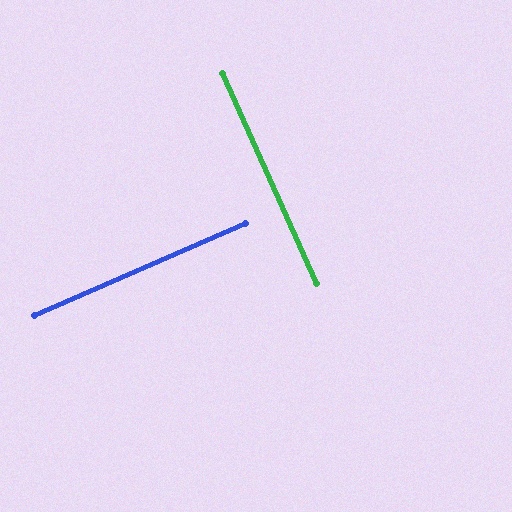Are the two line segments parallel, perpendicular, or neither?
Perpendicular — they meet at approximately 89°.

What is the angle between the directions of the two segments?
Approximately 89 degrees.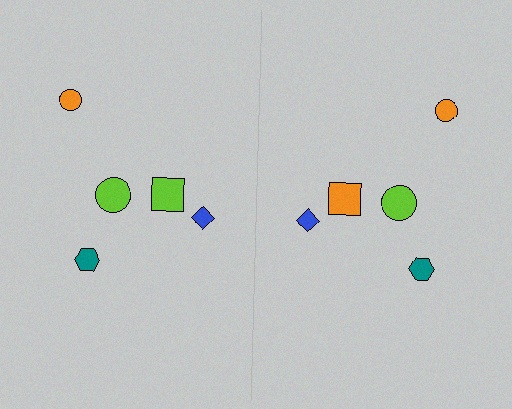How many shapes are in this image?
There are 10 shapes in this image.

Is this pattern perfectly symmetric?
No, the pattern is not perfectly symmetric. The orange square on the right side breaks the symmetry — its mirror counterpart is lime.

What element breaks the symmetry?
The orange square on the right side breaks the symmetry — its mirror counterpart is lime.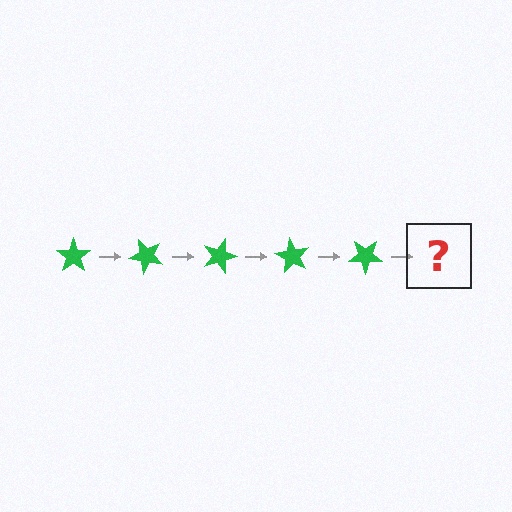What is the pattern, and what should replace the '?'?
The pattern is that the star rotates 45 degrees each step. The '?' should be a green star rotated 225 degrees.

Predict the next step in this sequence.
The next step is a green star rotated 225 degrees.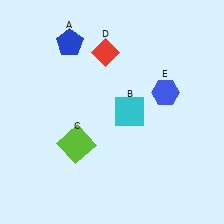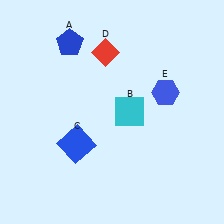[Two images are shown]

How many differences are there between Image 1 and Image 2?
There is 1 difference between the two images.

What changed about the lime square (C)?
In Image 1, C is lime. In Image 2, it changed to blue.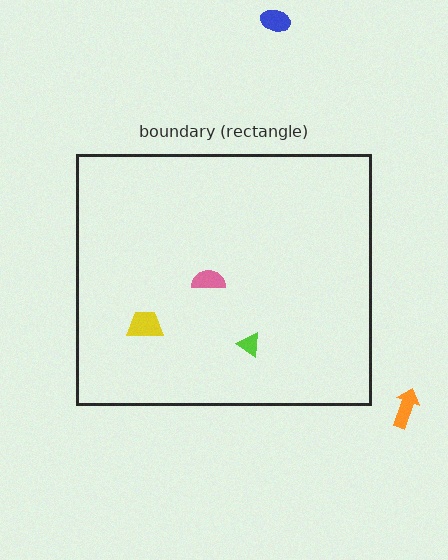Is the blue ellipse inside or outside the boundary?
Outside.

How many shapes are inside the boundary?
3 inside, 2 outside.